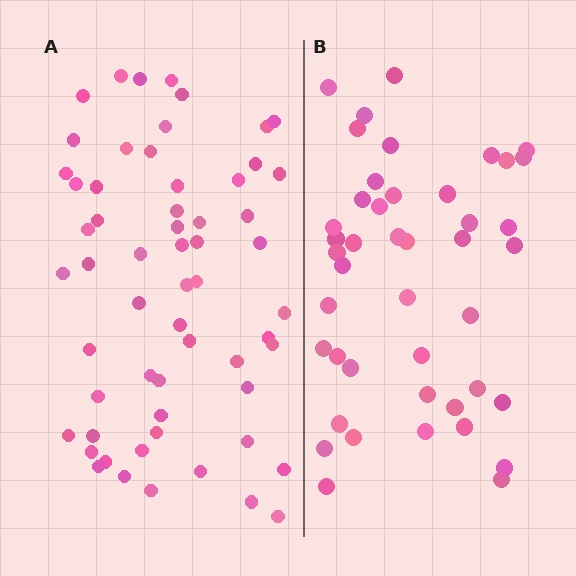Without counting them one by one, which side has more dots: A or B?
Region A (the left region) has more dots.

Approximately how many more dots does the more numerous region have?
Region A has approximately 15 more dots than region B.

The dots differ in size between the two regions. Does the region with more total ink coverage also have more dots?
No. Region B has more total ink coverage because its dots are larger, but region A actually contains more individual dots. Total area can be misleading — the number of items is what matters here.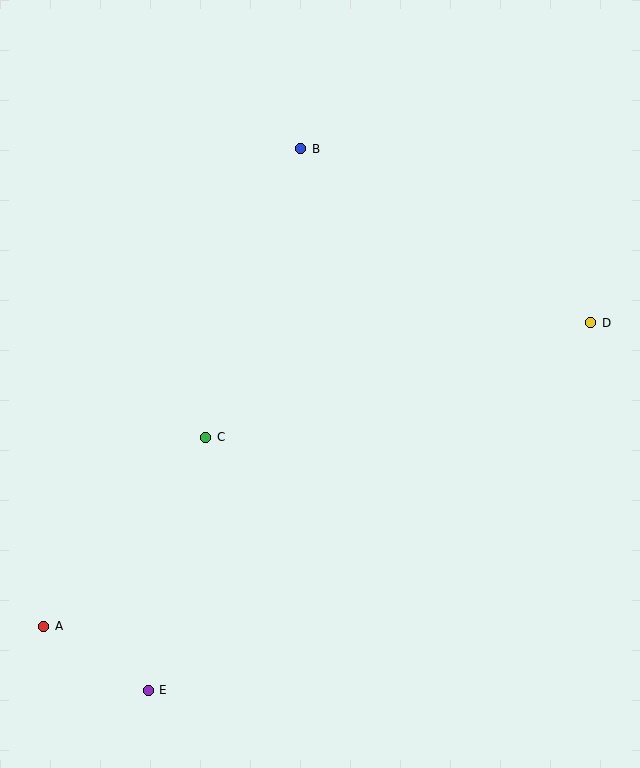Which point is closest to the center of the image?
Point C at (206, 437) is closest to the center.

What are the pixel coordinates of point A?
Point A is at (44, 626).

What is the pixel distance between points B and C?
The distance between B and C is 304 pixels.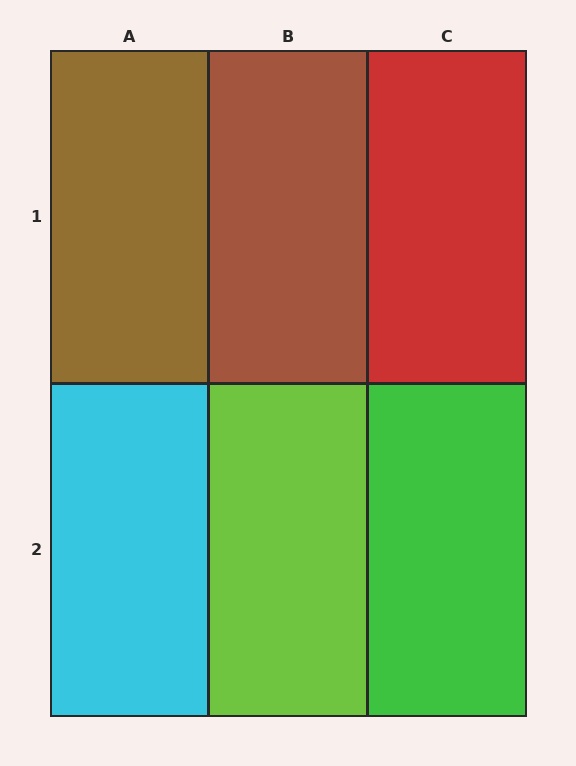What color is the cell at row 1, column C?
Red.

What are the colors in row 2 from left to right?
Cyan, lime, green.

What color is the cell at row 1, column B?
Brown.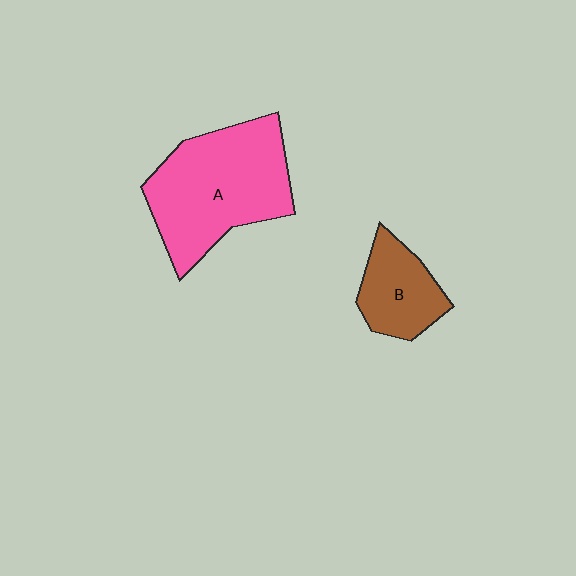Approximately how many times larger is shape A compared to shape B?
Approximately 2.2 times.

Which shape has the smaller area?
Shape B (brown).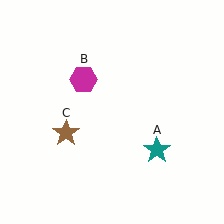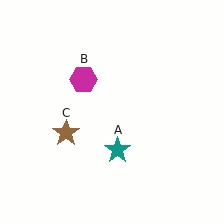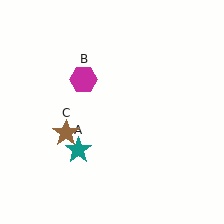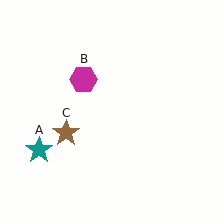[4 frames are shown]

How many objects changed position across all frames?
1 object changed position: teal star (object A).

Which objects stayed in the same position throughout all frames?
Magenta hexagon (object B) and brown star (object C) remained stationary.